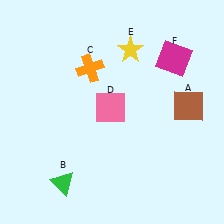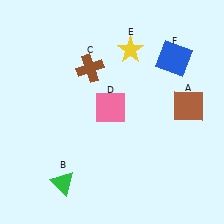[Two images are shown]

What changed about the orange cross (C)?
In Image 1, C is orange. In Image 2, it changed to brown.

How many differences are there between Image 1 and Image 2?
There are 2 differences between the two images.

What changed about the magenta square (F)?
In Image 1, F is magenta. In Image 2, it changed to blue.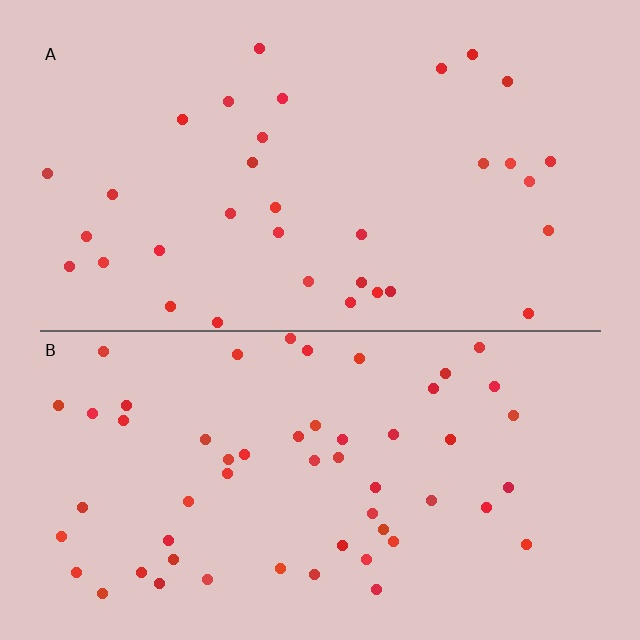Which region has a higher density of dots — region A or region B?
B (the bottom).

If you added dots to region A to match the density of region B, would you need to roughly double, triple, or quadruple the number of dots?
Approximately double.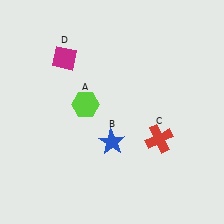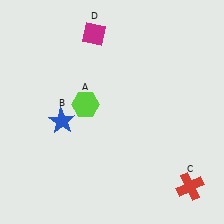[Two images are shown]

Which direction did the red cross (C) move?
The red cross (C) moved down.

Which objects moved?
The objects that moved are: the blue star (B), the red cross (C), the magenta diamond (D).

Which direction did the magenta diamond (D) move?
The magenta diamond (D) moved right.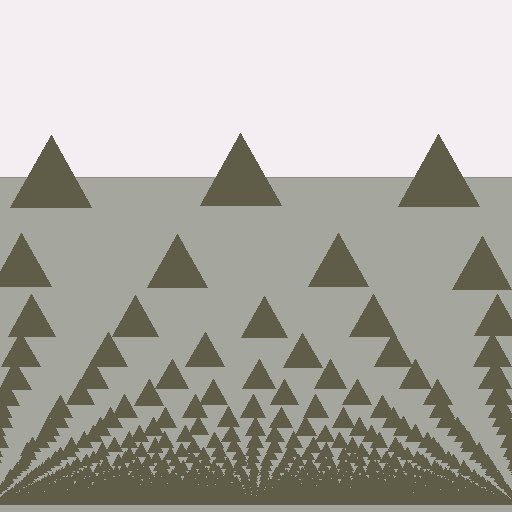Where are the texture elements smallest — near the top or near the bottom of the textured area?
Near the bottom.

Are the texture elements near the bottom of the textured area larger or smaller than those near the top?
Smaller. The gradient is inverted — elements near the bottom are smaller and denser.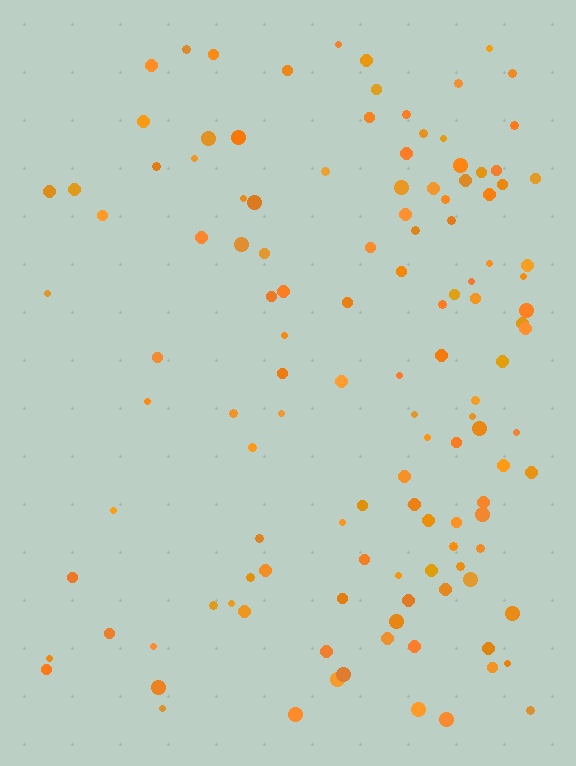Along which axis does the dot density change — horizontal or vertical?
Horizontal.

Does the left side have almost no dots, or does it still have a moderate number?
Still a moderate number, just noticeably fewer than the right.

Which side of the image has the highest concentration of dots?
The right.